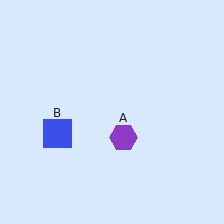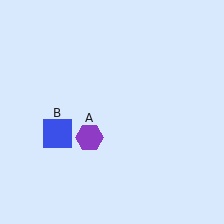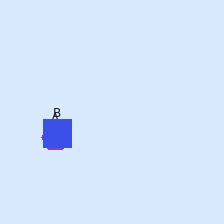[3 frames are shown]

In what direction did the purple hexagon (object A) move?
The purple hexagon (object A) moved left.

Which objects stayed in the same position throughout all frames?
Blue square (object B) remained stationary.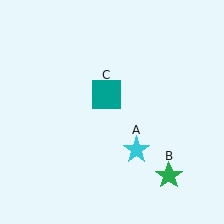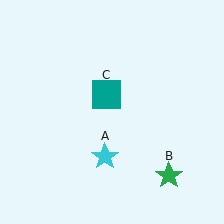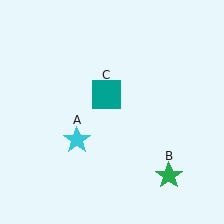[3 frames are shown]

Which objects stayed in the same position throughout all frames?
Green star (object B) and teal square (object C) remained stationary.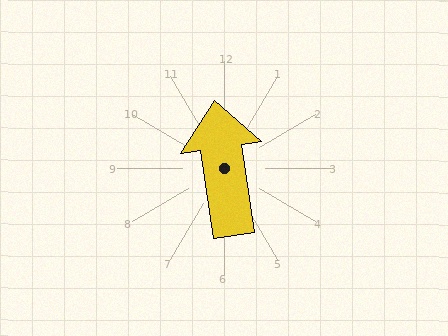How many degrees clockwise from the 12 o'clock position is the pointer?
Approximately 352 degrees.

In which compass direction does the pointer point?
North.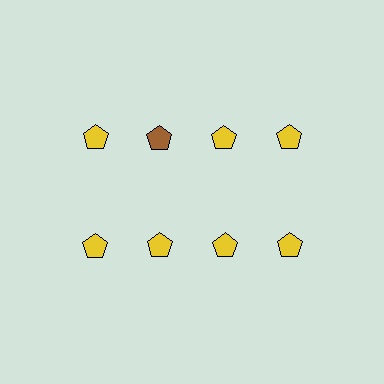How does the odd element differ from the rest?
It has a different color: brown instead of yellow.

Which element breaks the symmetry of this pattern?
The brown pentagon in the top row, second from left column breaks the symmetry. All other shapes are yellow pentagons.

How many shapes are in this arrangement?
There are 8 shapes arranged in a grid pattern.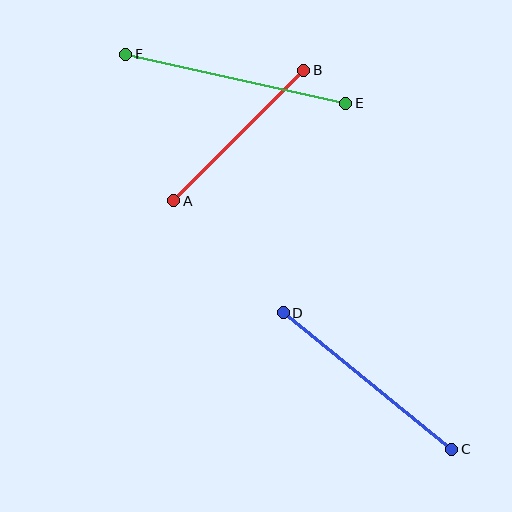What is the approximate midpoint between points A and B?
The midpoint is at approximately (239, 136) pixels.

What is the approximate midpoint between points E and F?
The midpoint is at approximately (236, 79) pixels.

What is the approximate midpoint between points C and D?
The midpoint is at approximately (367, 381) pixels.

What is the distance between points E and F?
The distance is approximately 225 pixels.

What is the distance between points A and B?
The distance is approximately 184 pixels.